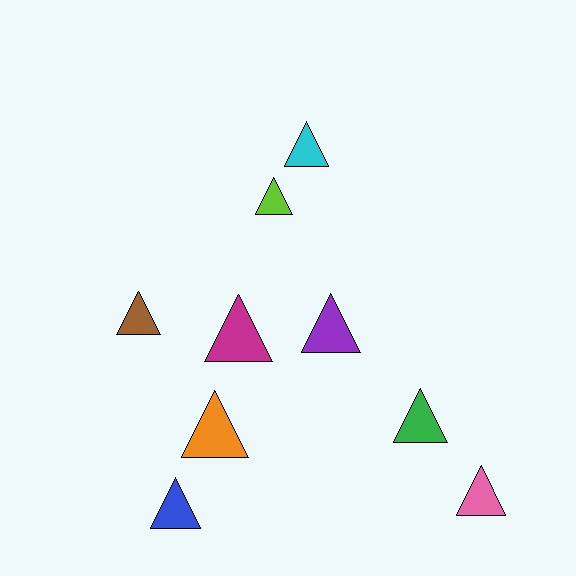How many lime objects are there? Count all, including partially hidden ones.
There is 1 lime object.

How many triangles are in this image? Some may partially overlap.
There are 9 triangles.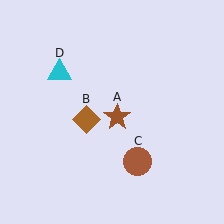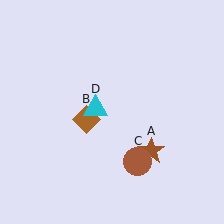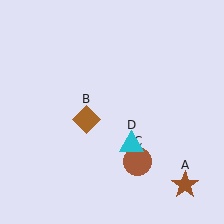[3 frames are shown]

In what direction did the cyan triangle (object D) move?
The cyan triangle (object D) moved down and to the right.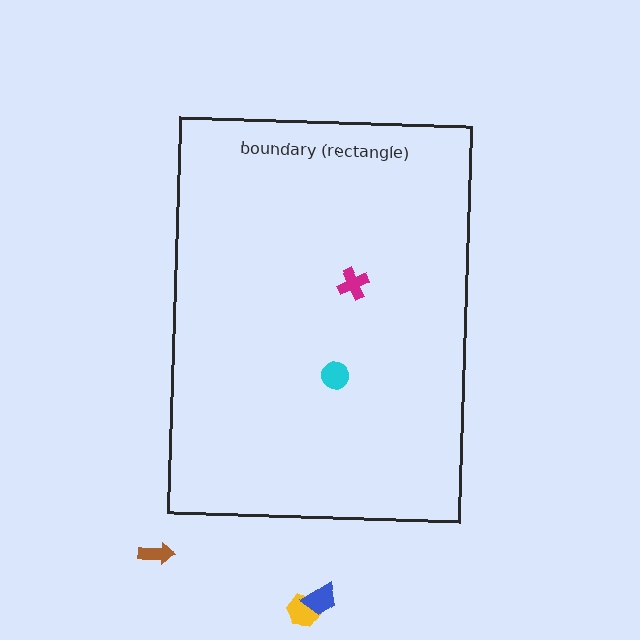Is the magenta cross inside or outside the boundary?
Inside.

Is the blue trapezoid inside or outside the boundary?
Outside.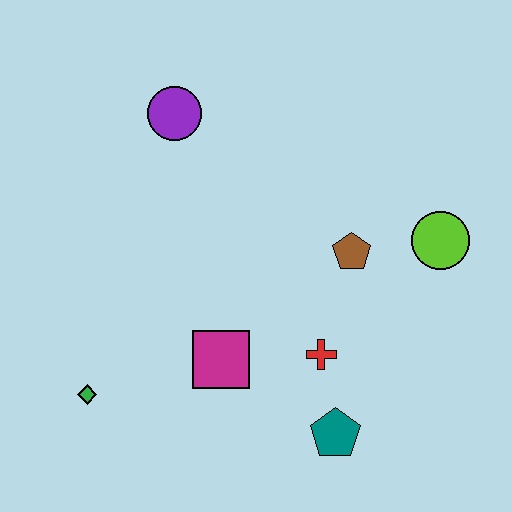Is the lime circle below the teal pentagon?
No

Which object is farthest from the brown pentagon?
The green diamond is farthest from the brown pentagon.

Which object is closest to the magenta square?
The red cross is closest to the magenta square.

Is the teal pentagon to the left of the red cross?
No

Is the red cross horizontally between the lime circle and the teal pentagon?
No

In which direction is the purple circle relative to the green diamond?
The purple circle is above the green diamond.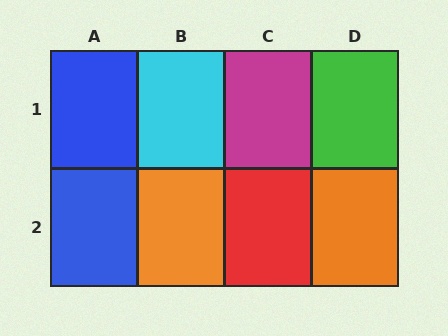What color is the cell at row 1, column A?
Blue.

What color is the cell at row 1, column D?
Green.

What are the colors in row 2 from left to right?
Blue, orange, red, orange.